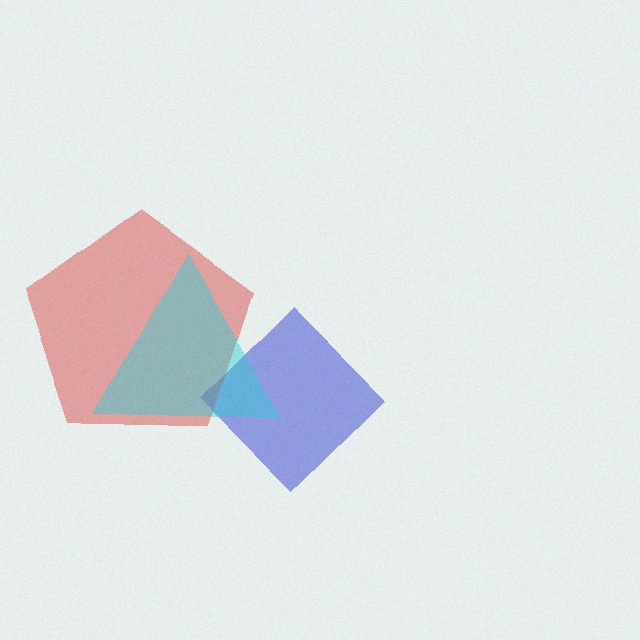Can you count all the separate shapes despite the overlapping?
Yes, there are 3 separate shapes.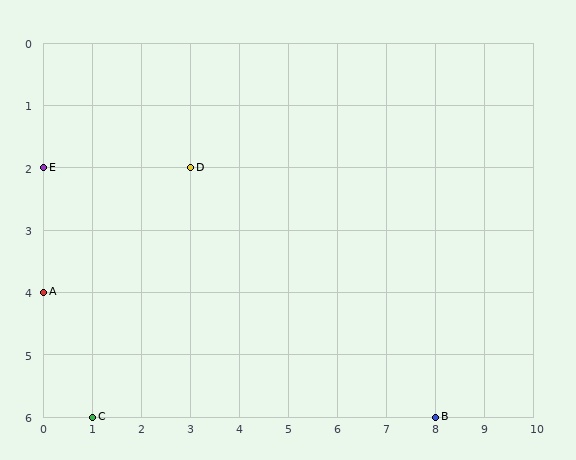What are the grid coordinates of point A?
Point A is at grid coordinates (0, 4).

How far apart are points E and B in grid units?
Points E and B are 8 columns and 4 rows apart (about 8.9 grid units diagonally).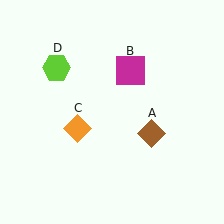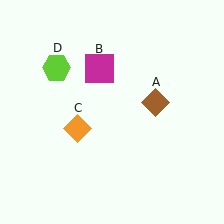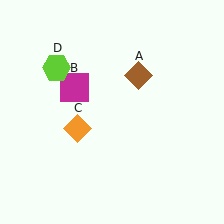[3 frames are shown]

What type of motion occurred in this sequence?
The brown diamond (object A), magenta square (object B) rotated counterclockwise around the center of the scene.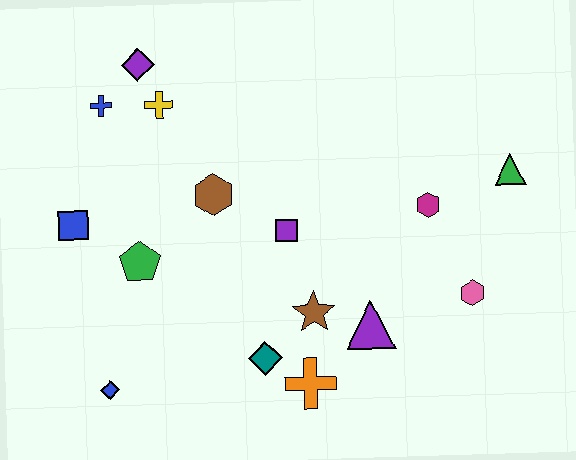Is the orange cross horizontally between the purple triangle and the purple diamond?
Yes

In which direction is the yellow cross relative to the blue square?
The yellow cross is above the blue square.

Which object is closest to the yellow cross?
The purple diamond is closest to the yellow cross.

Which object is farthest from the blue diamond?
The green triangle is farthest from the blue diamond.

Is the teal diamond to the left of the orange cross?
Yes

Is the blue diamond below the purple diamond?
Yes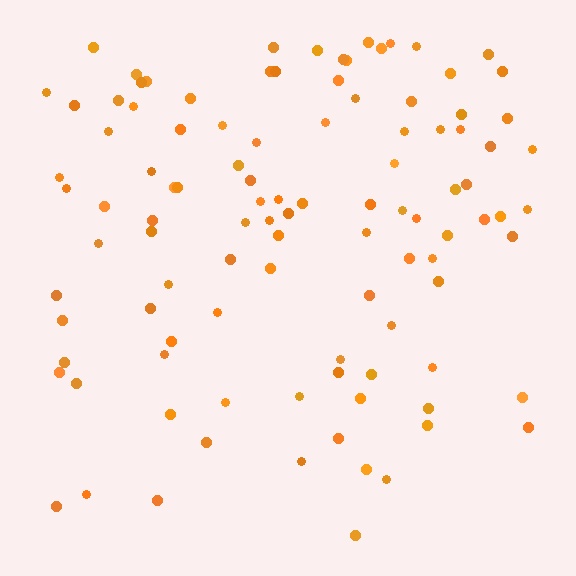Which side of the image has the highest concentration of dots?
The top.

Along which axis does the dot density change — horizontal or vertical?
Vertical.